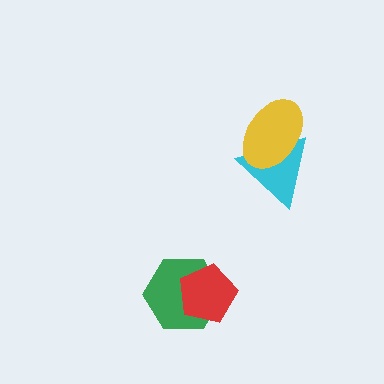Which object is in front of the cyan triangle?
The yellow ellipse is in front of the cyan triangle.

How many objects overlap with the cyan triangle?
1 object overlaps with the cyan triangle.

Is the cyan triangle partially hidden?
Yes, it is partially covered by another shape.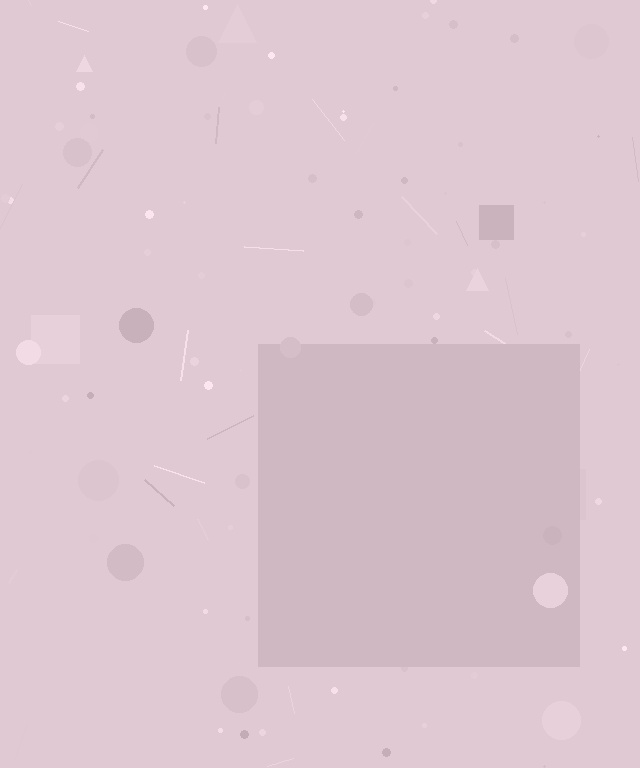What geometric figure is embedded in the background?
A square is embedded in the background.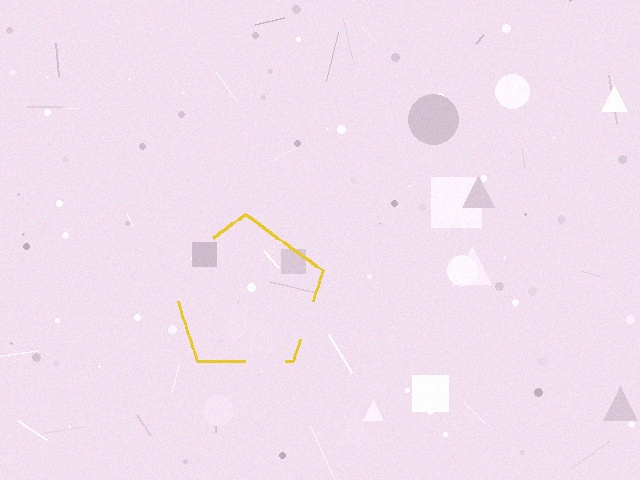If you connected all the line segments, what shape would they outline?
They would outline a pentagon.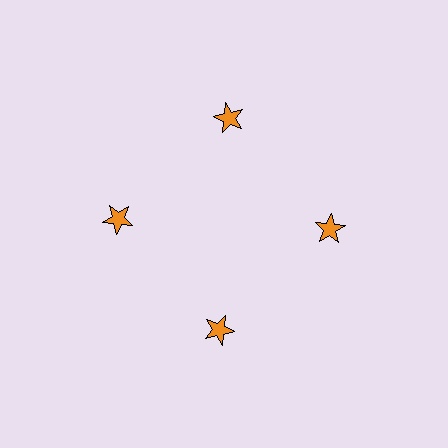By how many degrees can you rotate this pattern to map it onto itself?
The pattern maps onto itself every 90 degrees of rotation.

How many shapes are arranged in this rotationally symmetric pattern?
There are 4 shapes, arranged in 4 groups of 1.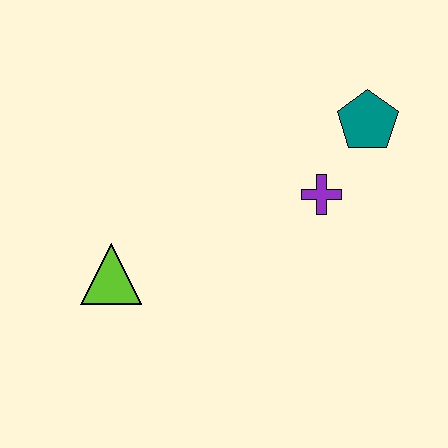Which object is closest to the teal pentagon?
The purple cross is closest to the teal pentagon.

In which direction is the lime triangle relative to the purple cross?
The lime triangle is to the left of the purple cross.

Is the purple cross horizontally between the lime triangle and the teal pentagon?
Yes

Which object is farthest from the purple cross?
The lime triangle is farthest from the purple cross.